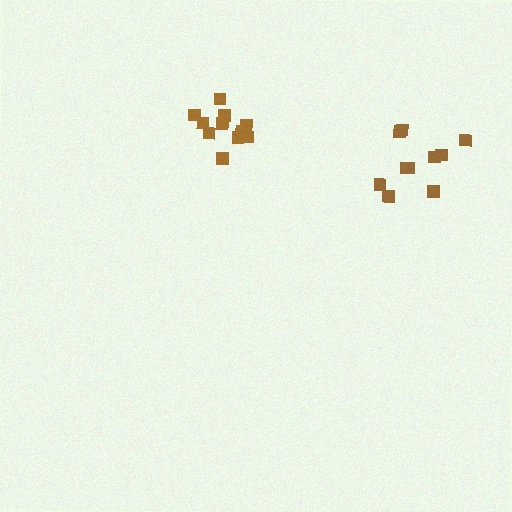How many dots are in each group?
Group 1: 10 dots, Group 2: 11 dots (21 total).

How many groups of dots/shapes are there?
There are 2 groups.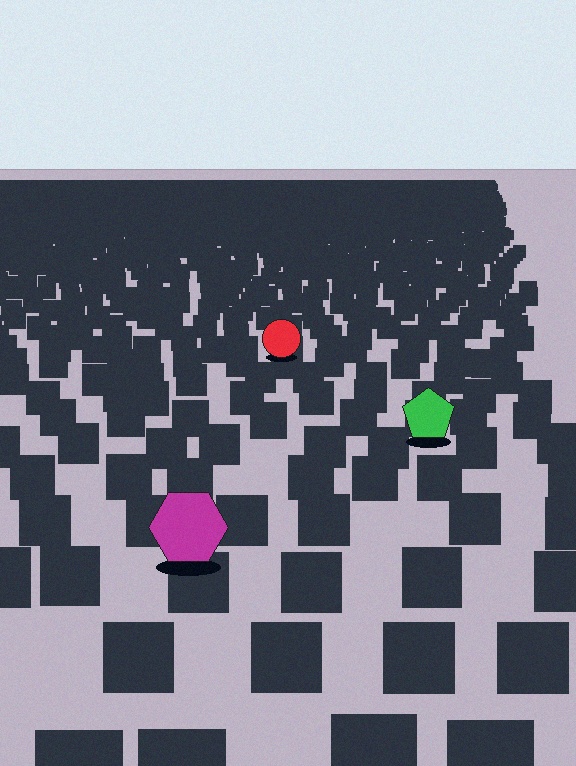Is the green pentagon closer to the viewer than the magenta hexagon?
No. The magenta hexagon is closer — you can tell from the texture gradient: the ground texture is coarser near it.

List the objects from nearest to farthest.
From nearest to farthest: the magenta hexagon, the green pentagon, the red circle.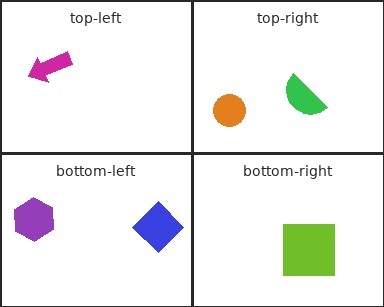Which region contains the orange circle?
The top-right region.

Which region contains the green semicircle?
The top-right region.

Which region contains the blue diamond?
The bottom-left region.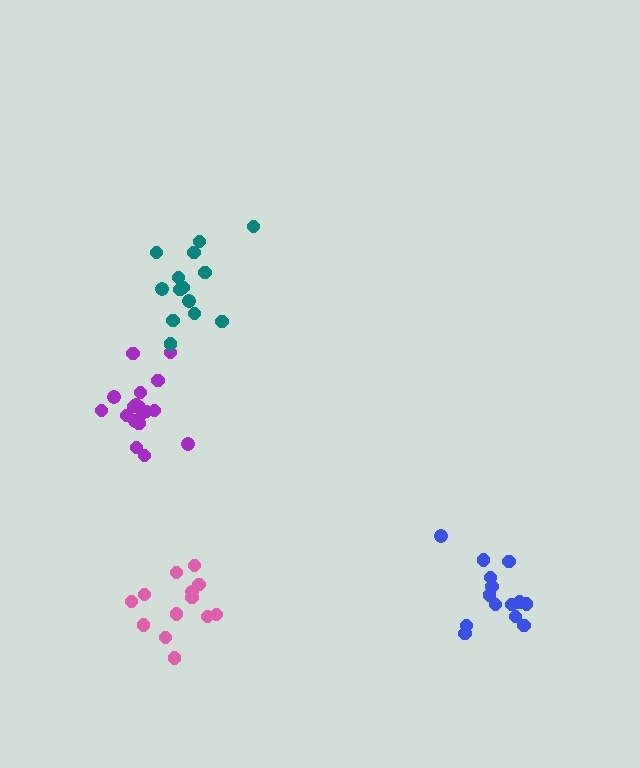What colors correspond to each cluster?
The clusters are colored: pink, blue, purple, teal.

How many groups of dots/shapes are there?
There are 4 groups.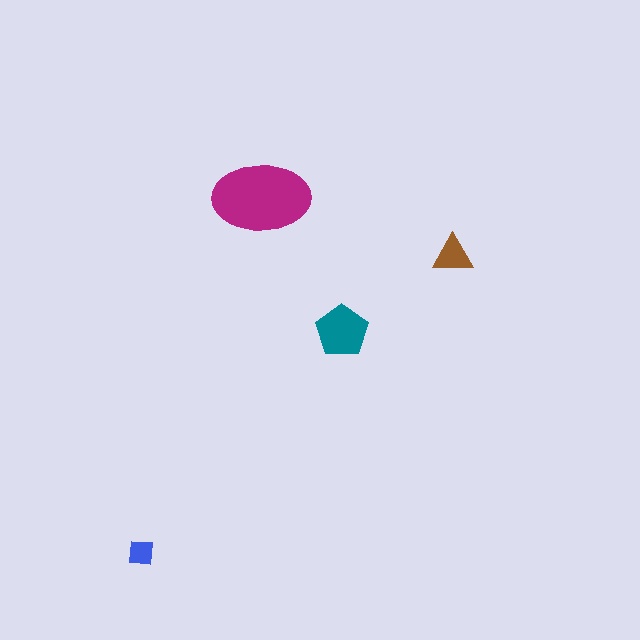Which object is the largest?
The magenta ellipse.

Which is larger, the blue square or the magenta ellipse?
The magenta ellipse.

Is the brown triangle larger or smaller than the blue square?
Larger.